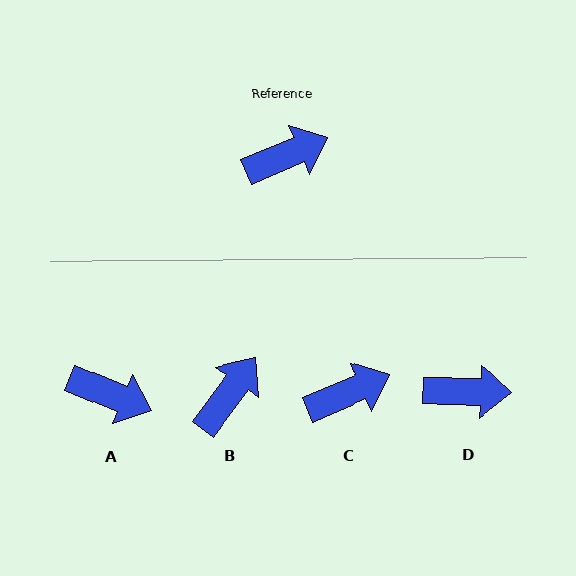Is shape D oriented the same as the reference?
No, it is off by about 25 degrees.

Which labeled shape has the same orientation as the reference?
C.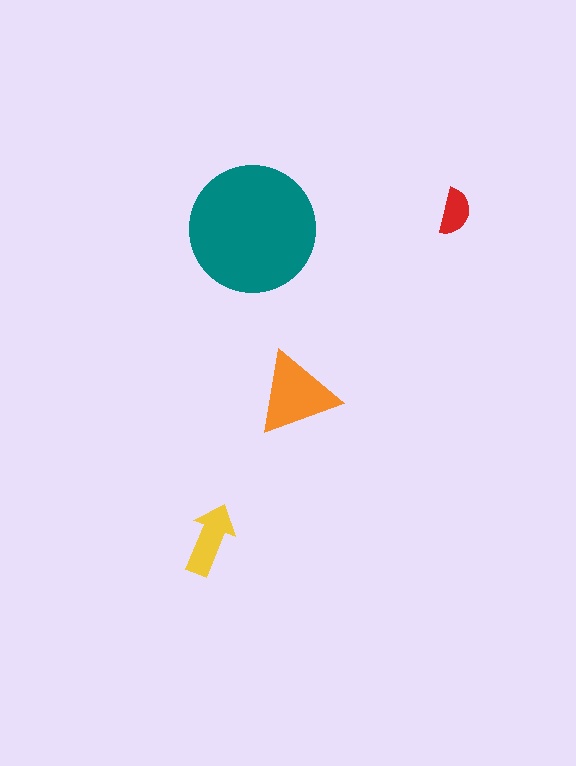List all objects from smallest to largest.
The red semicircle, the yellow arrow, the orange triangle, the teal circle.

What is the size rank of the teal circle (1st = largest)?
1st.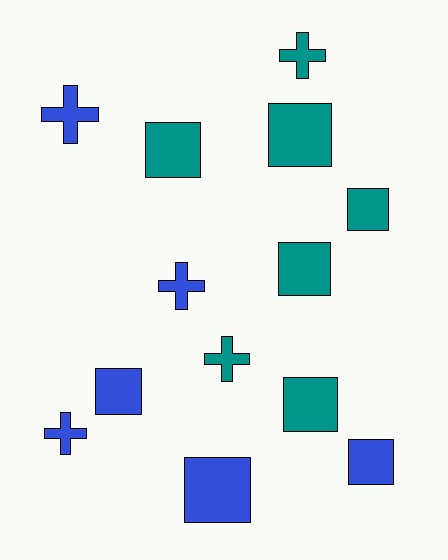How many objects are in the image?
There are 13 objects.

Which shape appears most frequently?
Square, with 8 objects.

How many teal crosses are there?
There are 2 teal crosses.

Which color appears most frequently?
Teal, with 7 objects.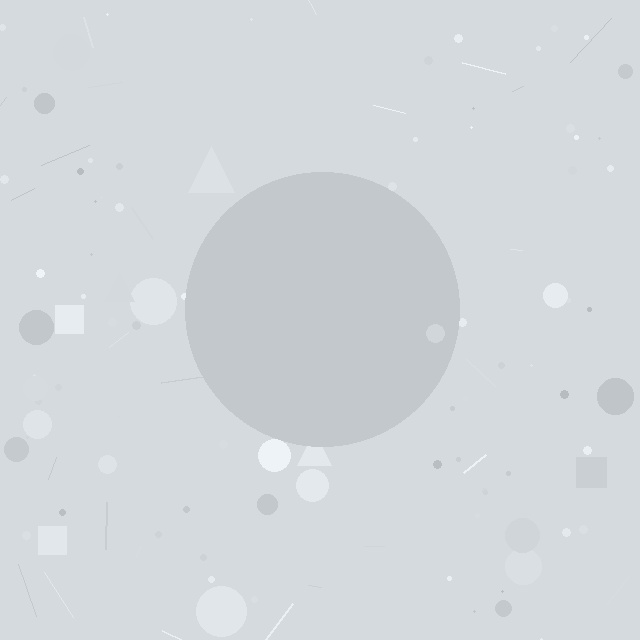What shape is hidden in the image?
A circle is hidden in the image.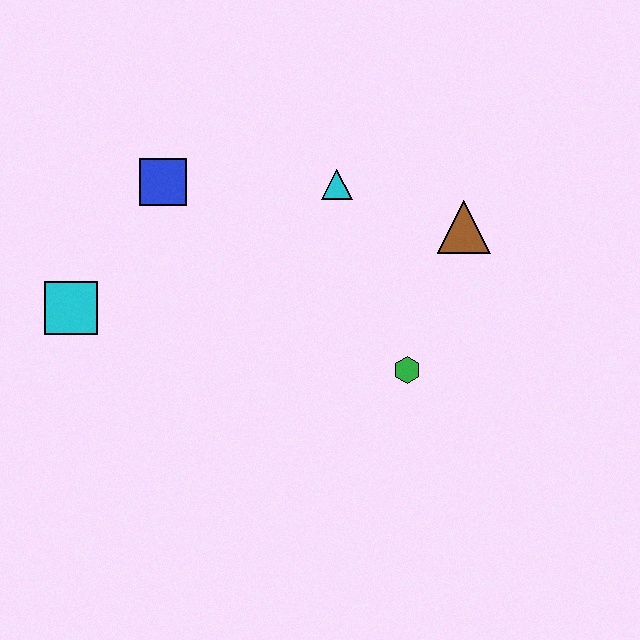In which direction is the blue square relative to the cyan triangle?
The blue square is to the left of the cyan triangle.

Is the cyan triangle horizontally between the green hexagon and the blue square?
Yes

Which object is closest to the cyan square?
The blue square is closest to the cyan square.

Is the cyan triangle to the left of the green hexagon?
Yes